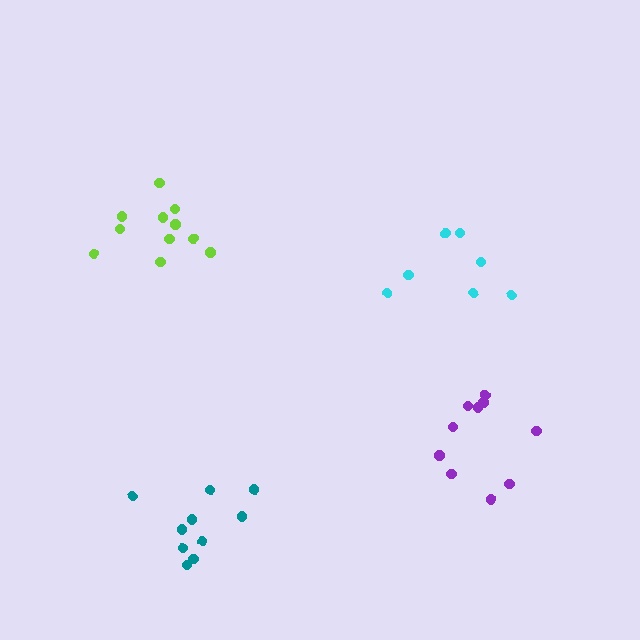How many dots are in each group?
Group 1: 10 dots, Group 2: 7 dots, Group 3: 11 dots, Group 4: 10 dots (38 total).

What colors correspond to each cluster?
The clusters are colored: teal, cyan, lime, purple.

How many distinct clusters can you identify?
There are 4 distinct clusters.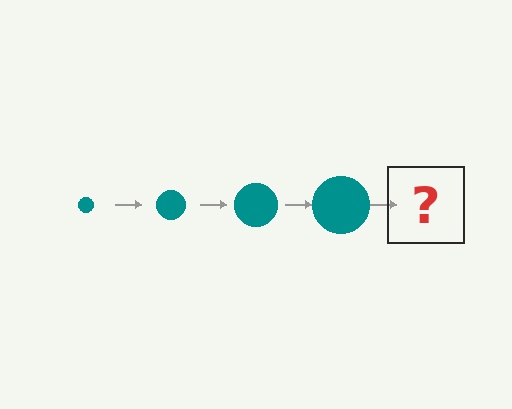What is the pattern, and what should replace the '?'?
The pattern is that the circle gets progressively larger each step. The '?' should be a teal circle, larger than the previous one.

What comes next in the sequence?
The next element should be a teal circle, larger than the previous one.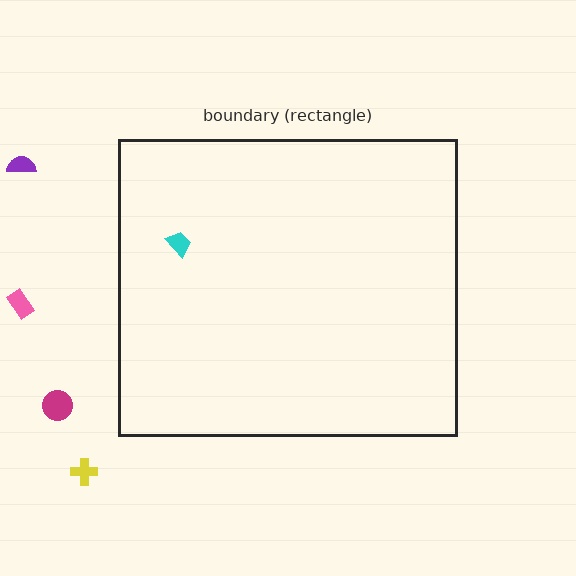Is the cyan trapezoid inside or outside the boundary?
Inside.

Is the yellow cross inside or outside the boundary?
Outside.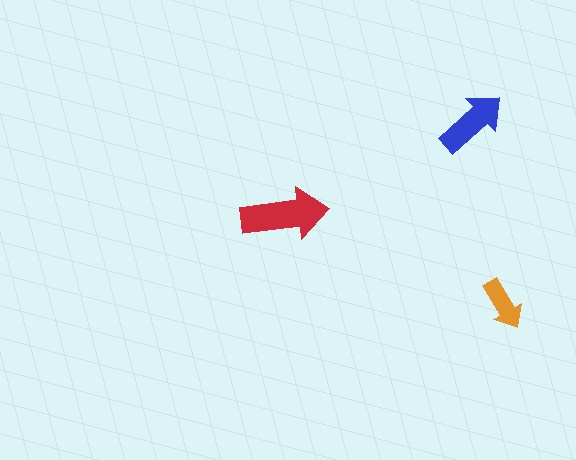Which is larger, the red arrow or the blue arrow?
The red one.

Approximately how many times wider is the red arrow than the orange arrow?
About 1.5 times wider.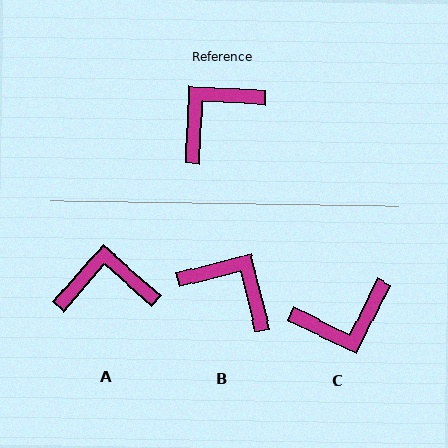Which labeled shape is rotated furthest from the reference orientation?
C, about 157 degrees away.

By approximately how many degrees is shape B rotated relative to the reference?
Approximately 73 degrees clockwise.